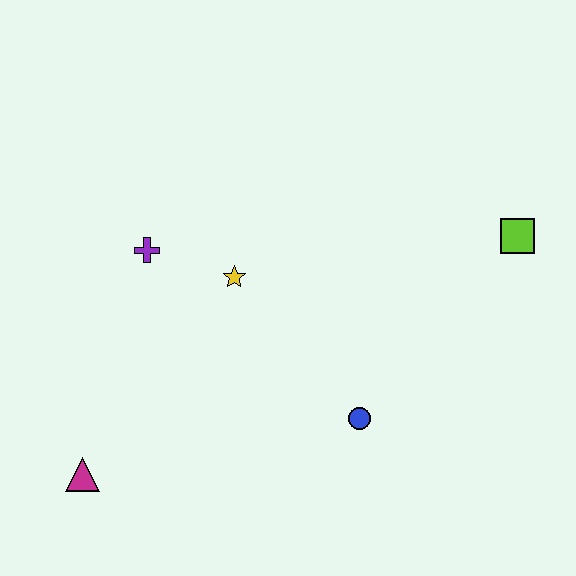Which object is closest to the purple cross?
The yellow star is closest to the purple cross.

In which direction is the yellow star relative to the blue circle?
The yellow star is above the blue circle.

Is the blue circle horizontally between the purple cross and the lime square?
Yes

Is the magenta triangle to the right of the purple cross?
No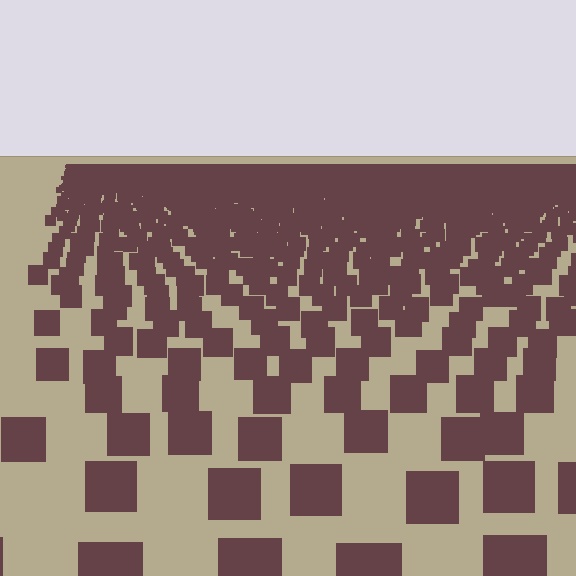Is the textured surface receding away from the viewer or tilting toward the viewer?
The surface is receding away from the viewer. Texture elements get smaller and denser toward the top.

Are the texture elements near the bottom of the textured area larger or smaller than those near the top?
Larger. Near the bottom, elements are closer to the viewer and appear at a bigger on-screen size.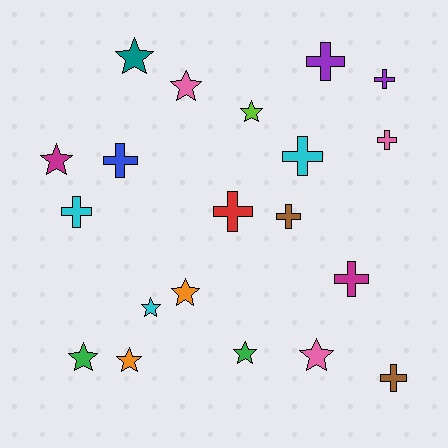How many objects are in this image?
There are 20 objects.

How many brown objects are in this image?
There are 2 brown objects.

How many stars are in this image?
There are 10 stars.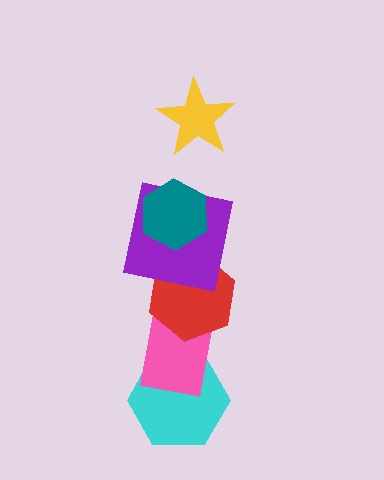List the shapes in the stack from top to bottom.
From top to bottom: the yellow star, the teal hexagon, the purple square, the red hexagon, the pink rectangle, the cyan hexagon.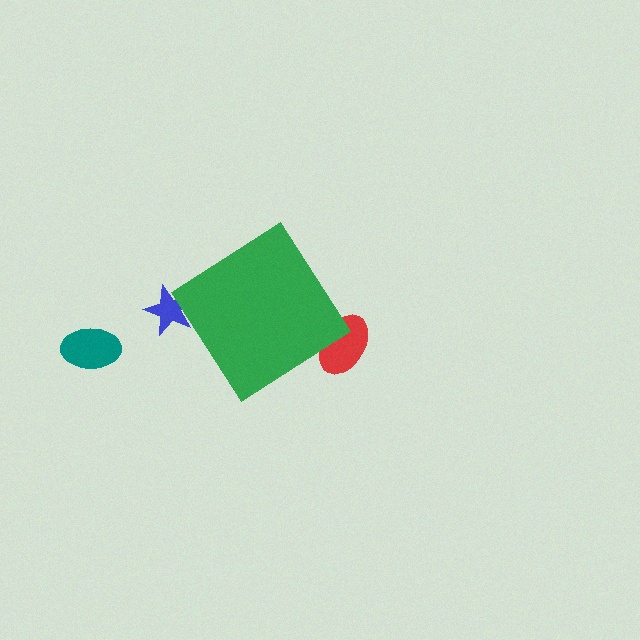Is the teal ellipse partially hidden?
No, the teal ellipse is fully visible.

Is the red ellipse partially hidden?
Yes, the red ellipse is partially hidden behind the green diamond.